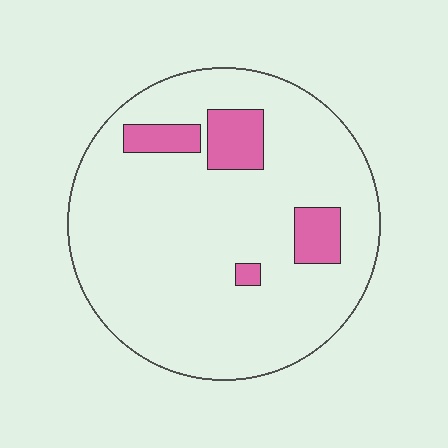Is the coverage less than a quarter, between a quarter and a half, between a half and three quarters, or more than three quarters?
Less than a quarter.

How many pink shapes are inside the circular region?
4.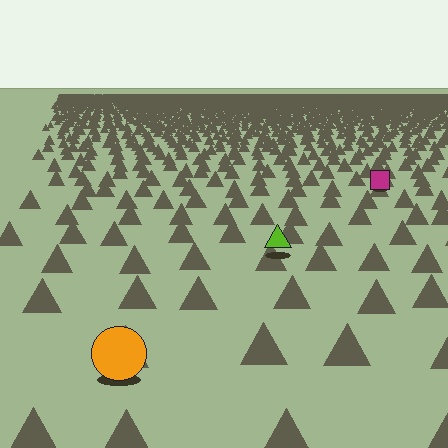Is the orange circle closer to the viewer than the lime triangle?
Yes. The orange circle is closer — you can tell from the texture gradient: the ground texture is coarser near it.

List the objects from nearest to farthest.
From nearest to farthest: the orange circle, the lime triangle, the magenta square.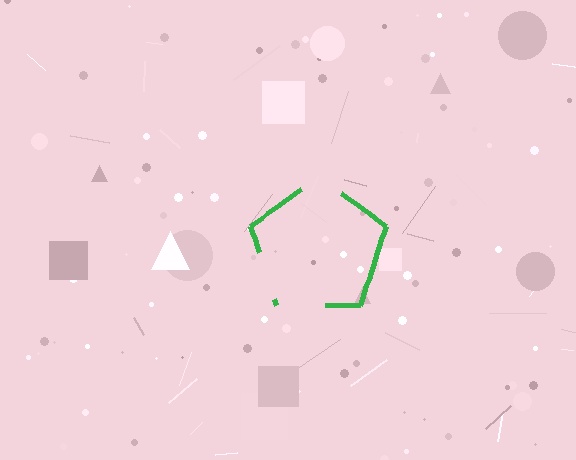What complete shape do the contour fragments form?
The contour fragments form a pentagon.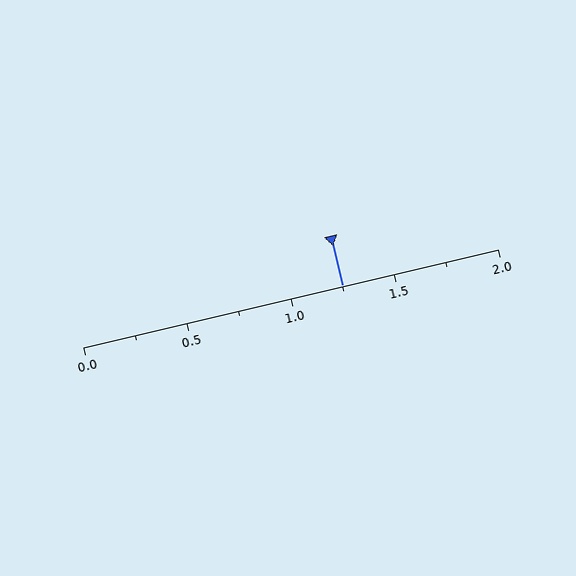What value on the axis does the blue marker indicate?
The marker indicates approximately 1.25.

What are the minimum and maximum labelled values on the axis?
The axis runs from 0.0 to 2.0.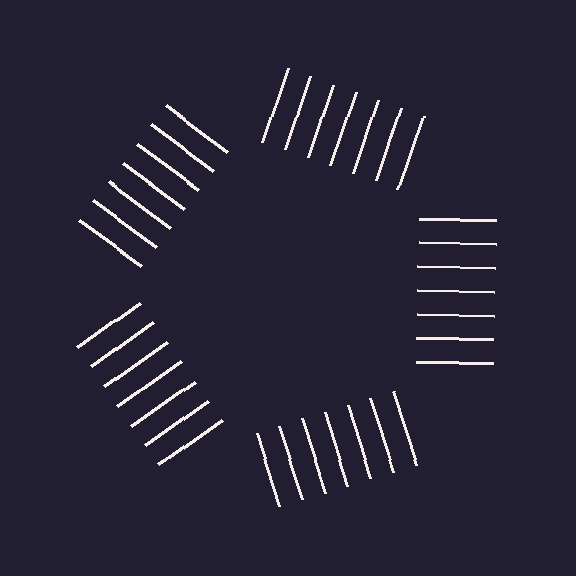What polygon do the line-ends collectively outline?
An illusory pentagon — the line segments terminate on its edges but no continuous stroke is drawn.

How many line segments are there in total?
35 — 7 along each of the 5 edges.